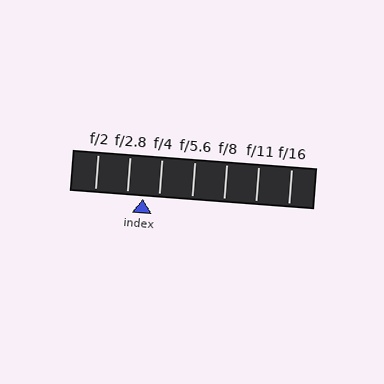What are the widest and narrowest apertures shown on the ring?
The widest aperture shown is f/2 and the narrowest is f/16.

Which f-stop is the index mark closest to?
The index mark is closest to f/4.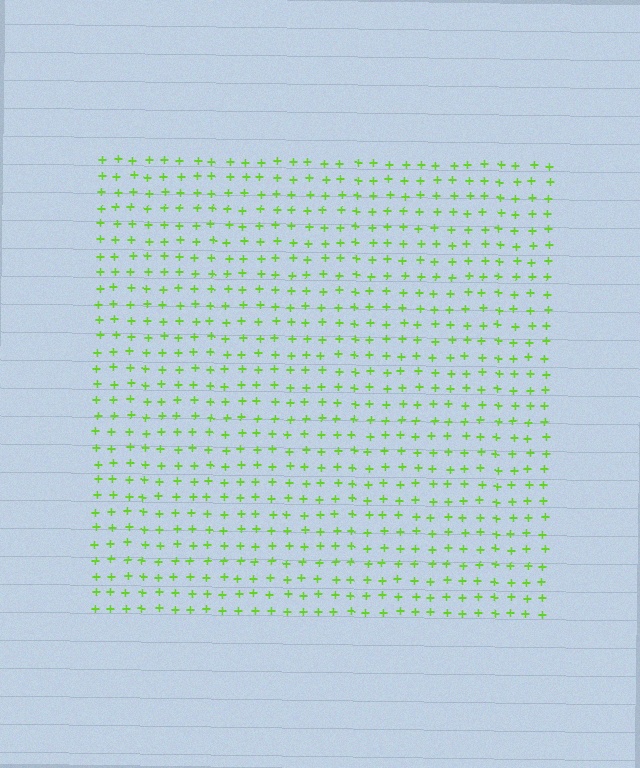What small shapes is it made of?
It is made of small plus signs.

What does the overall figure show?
The overall figure shows a square.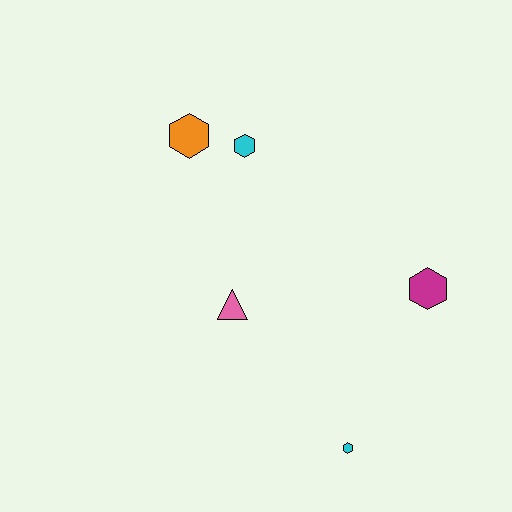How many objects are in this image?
There are 5 objects.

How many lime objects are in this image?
There are no lime objects.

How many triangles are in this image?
There is 1 triangle.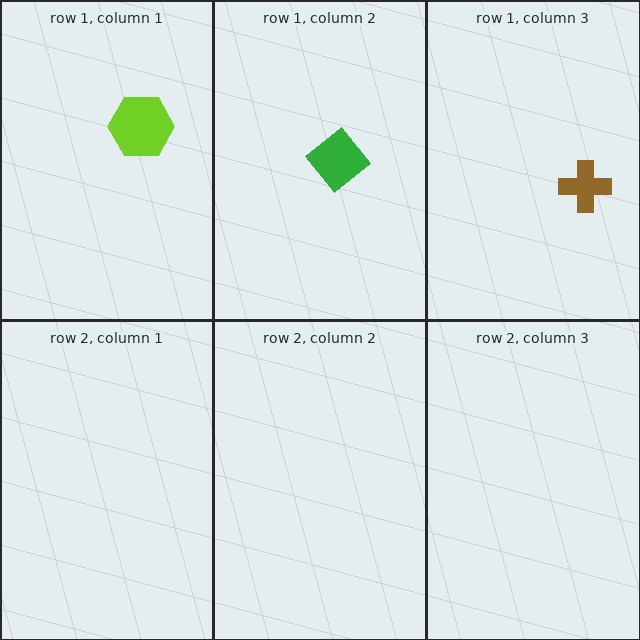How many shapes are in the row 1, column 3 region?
1.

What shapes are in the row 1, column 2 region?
The green diamond.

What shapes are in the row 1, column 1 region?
The lime hexagon.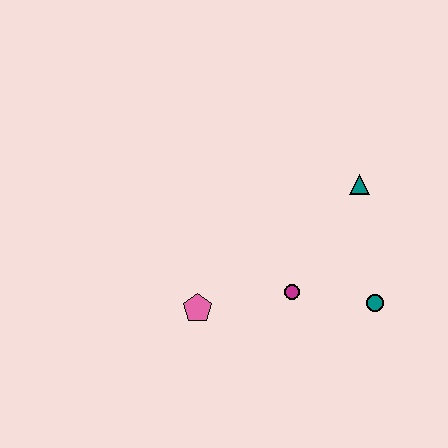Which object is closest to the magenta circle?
The teal circle is closest to the magenta circle.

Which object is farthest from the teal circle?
The pink pentagon is farthest from the teal circle.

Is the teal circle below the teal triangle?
Yes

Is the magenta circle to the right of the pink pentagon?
Yes